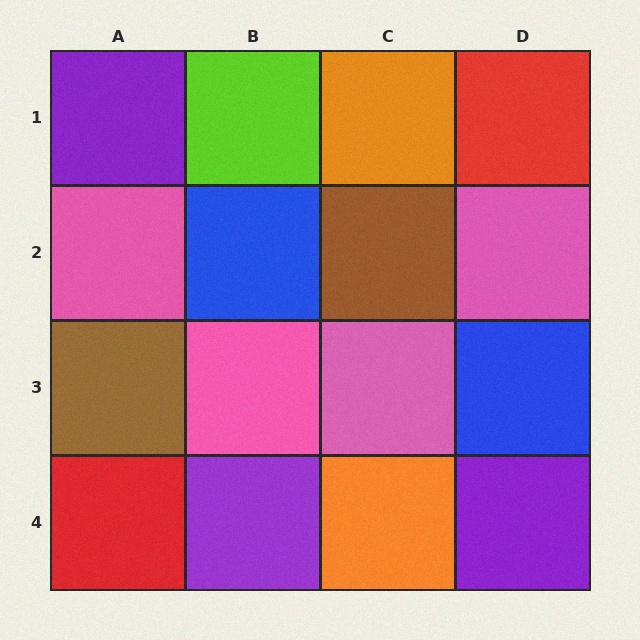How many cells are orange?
2 cells are orange.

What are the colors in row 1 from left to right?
Purple, lime, orange, red.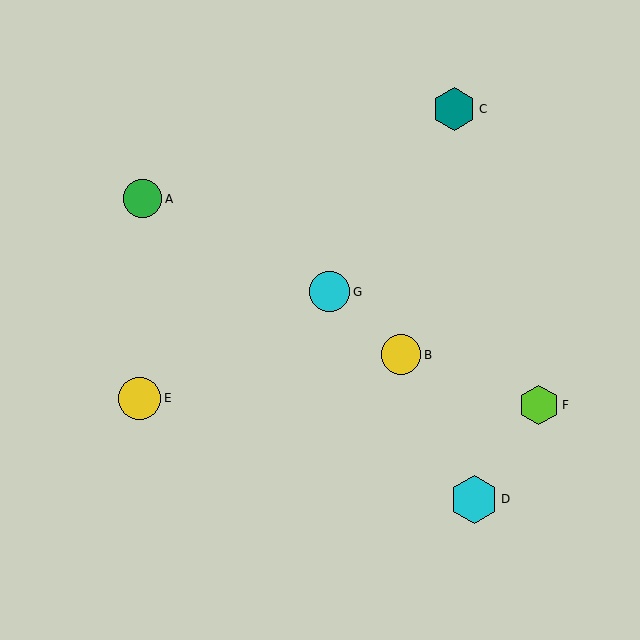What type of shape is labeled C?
Shape C is a teal hexagon.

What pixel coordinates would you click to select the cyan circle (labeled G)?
Click at (330, 292) to select the cyan circle G.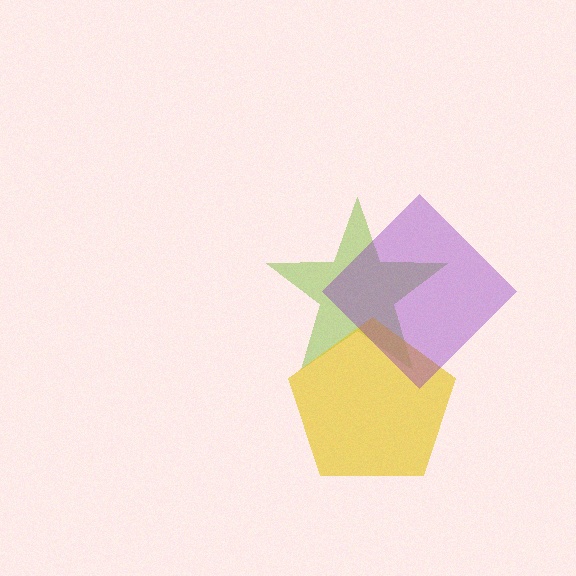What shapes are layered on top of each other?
The layered shapes are: a lime star, a yellow pentagon, a purple diamond.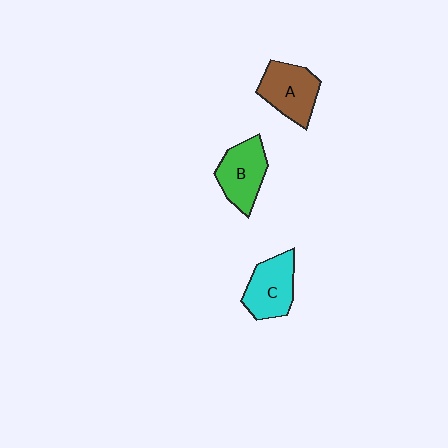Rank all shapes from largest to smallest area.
From largest to smallest: A (brown), B (green), C (cyan).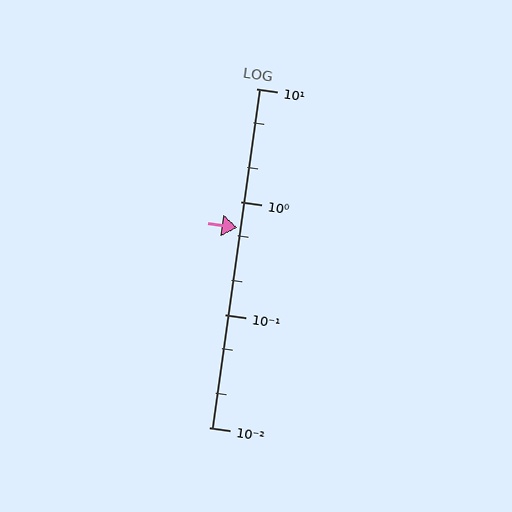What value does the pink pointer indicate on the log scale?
The pointer indicates approximately 0.58.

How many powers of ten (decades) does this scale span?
The scale spans 3 decades, from 0.01 to 10.